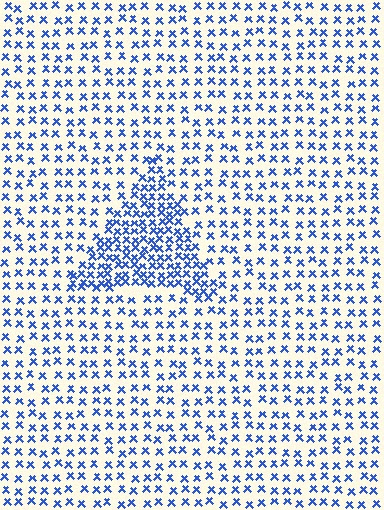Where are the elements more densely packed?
The elements are more densely packed inside the triangle boundary.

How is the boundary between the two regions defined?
The boundary is defined by a change in element density (approximately 2.1x ratio). All elements are the same color, size, and shape.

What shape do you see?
I see a triangle.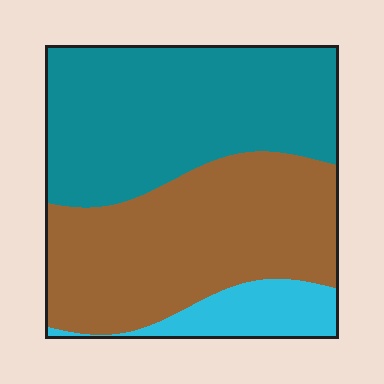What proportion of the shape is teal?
Teal covers about 45% of the shape.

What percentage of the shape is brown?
Brown covers about 45% of the shape.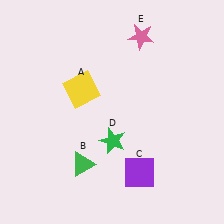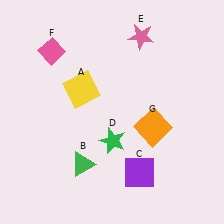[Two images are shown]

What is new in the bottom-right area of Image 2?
An orange square (G) was added in the bottom-right area of Image 2.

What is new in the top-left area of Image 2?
A pink diamond (F) was added in the top-left area of Image 2.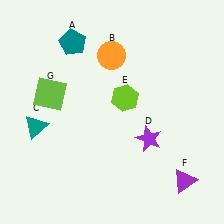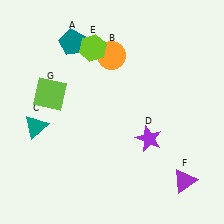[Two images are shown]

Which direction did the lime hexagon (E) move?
The lime hexagon (E) moved up.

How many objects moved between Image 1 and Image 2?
1 object moved between the two images.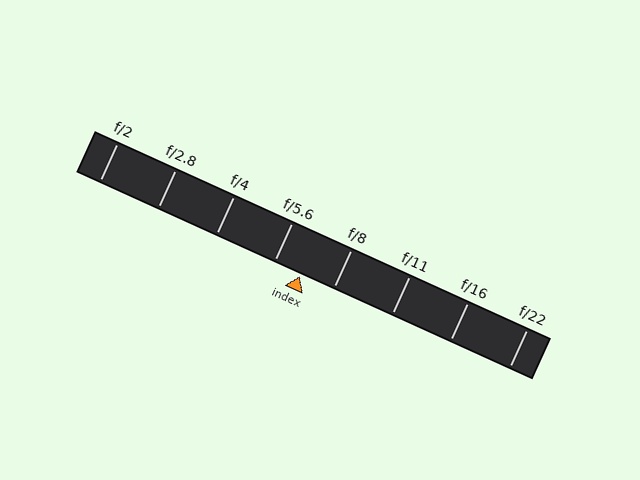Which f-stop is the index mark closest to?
The index mark is closest to f/5.6.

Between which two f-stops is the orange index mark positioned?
The index mark is between f/5.6 and f/8.